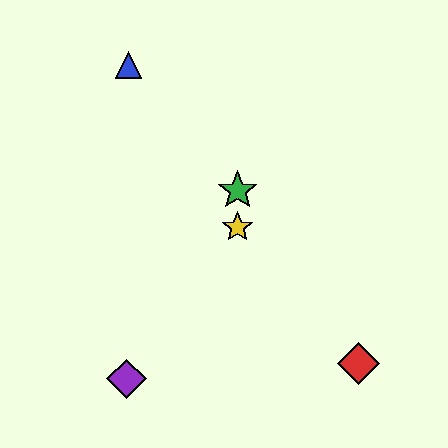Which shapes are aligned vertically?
The green star, the yellow star are aligned vertically.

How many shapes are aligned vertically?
2 shapes (the green star, the yellow star) are aligned vertically.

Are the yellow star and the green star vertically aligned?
Yes, both are at x≈238.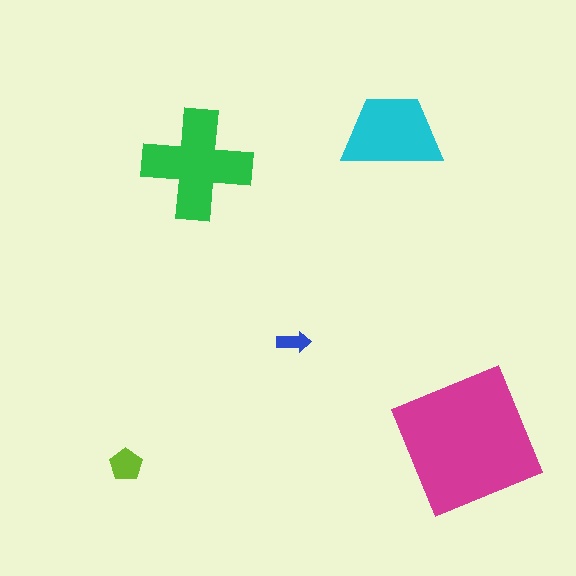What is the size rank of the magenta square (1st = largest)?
1st.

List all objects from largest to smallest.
The magenta square, the green cross, the cyan trapezoid, the lime pentagon, the blue arrow.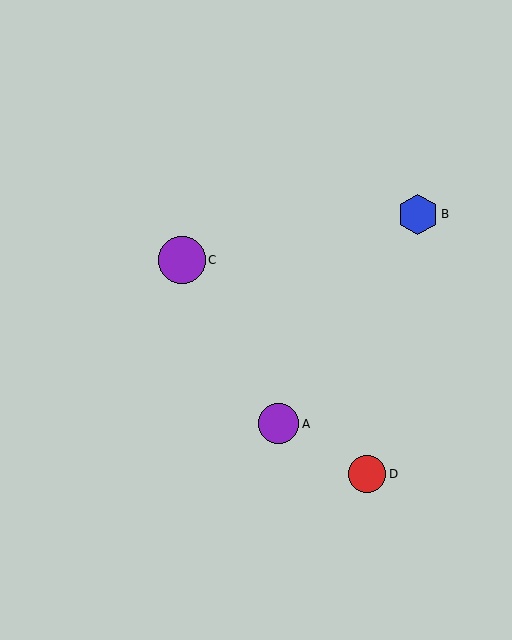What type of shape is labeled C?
Shape C is a purple circle.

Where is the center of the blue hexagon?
The center of the blue hexagon is at (418, 214).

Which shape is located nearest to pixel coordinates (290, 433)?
The purple circle (labeled A) at (279, 424) is nearest to that location.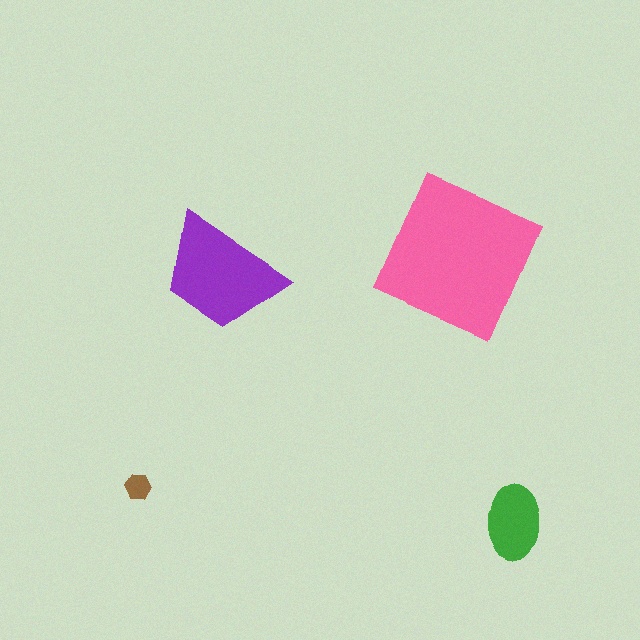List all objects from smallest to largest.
The brown hexagon, the green ellipse, the purple trapezoid, the pink square.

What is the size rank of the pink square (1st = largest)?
1st.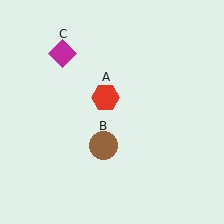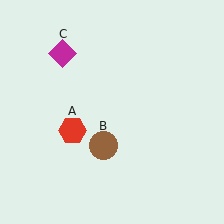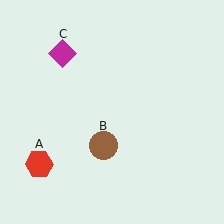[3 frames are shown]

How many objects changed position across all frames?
1 object changed position: red hexagon (object A).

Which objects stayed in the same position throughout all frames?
Brown circle (object B) and magenta diamond (object C) remained stationary.